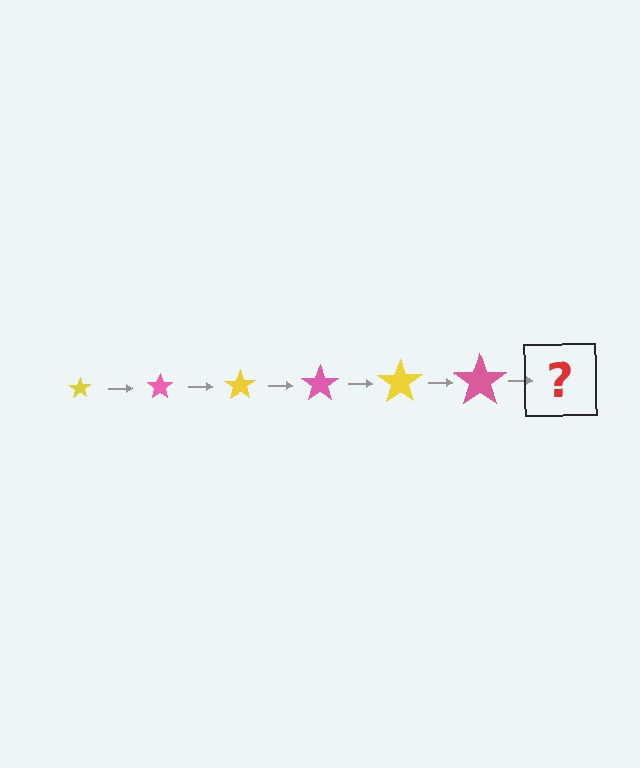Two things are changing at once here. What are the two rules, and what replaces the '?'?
The two rules are that the star grows larger each step and the color cycles through yellow and pink. The '?' should be a yellow star, larger than the previous one.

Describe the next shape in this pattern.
It should be a yellow star, larger than the previous one.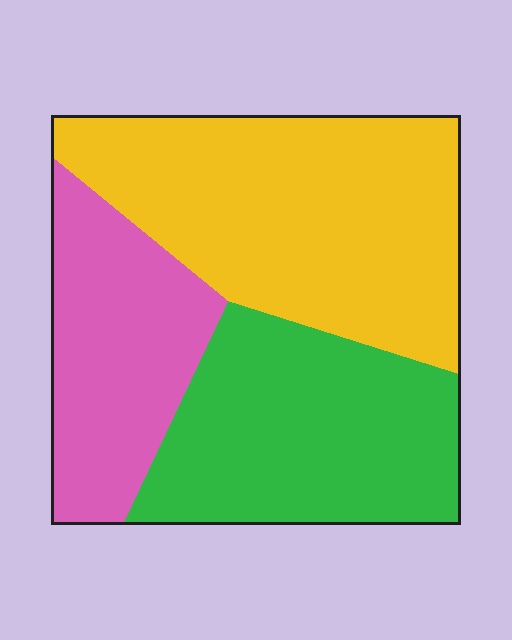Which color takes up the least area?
Pink, at roughly 25%.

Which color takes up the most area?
Yellow, at roughly 45%.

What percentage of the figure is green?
Green covers roughly 35% of the figure.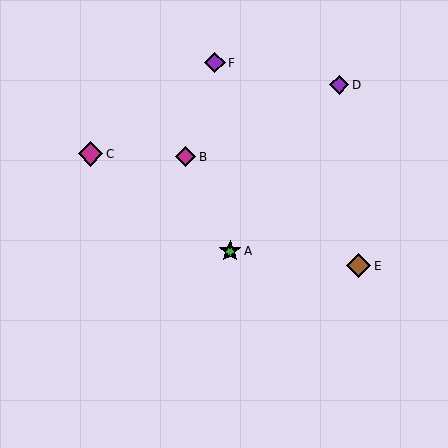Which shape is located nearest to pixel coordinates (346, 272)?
The brown diamond (labeled E) at (359, 266) is nearest to that location.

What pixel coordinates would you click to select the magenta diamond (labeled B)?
Click at (186, 157) to select the magenta diamond B.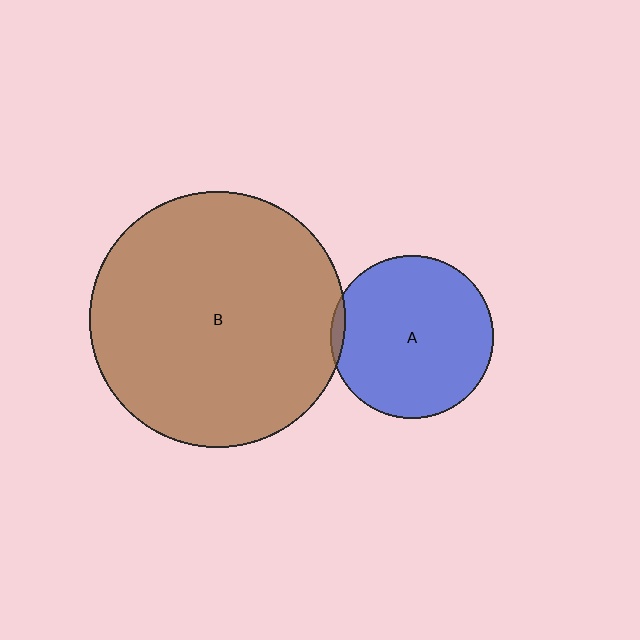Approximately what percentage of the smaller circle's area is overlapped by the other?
Approximately 5%.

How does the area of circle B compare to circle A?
Approximately 2.5 times.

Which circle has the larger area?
Circle B (brown).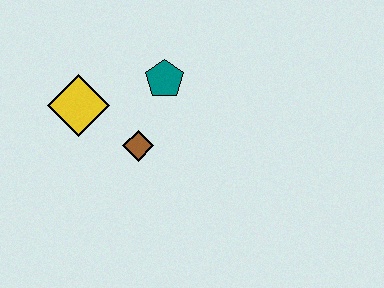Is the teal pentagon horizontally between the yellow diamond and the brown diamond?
No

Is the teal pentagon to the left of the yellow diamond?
No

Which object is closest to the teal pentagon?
The brown diamond is closest to the teal pentagon.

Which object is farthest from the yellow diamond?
The teal pentagon is farthest from the yellow diamond.